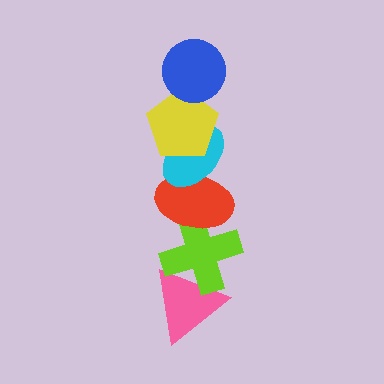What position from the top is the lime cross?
The lime cross is 5th from the top.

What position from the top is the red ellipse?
The red ellipse is 4th from the top.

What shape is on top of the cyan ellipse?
The yellow pentagon is on top of the cyan ellipse.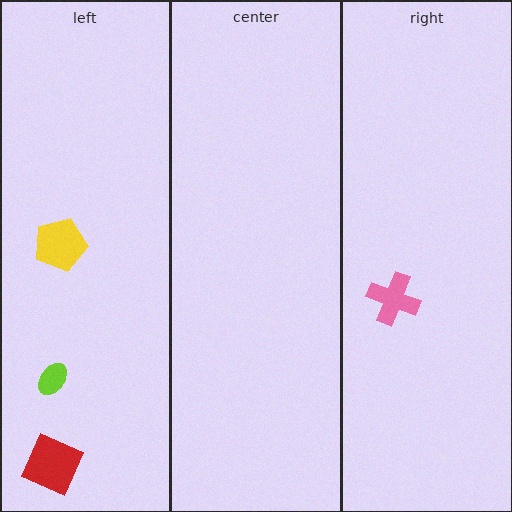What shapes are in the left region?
The yellow pentagon, the lime ellipse, the red square.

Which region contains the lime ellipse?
The left region.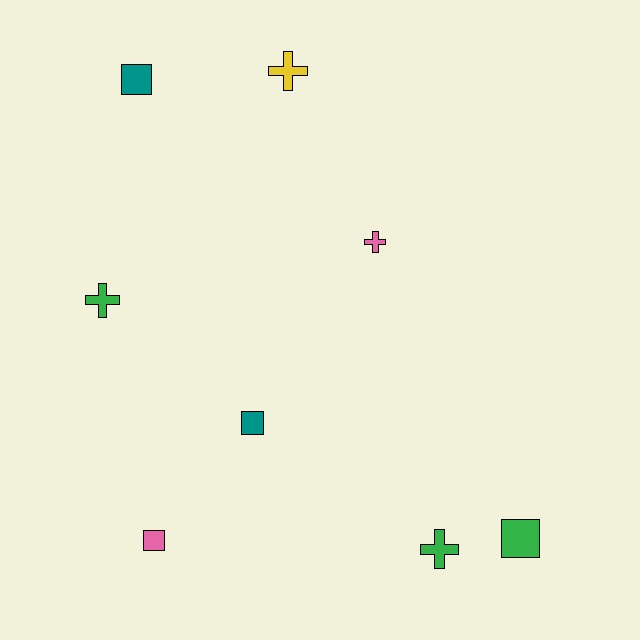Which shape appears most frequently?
Cross, with 4 objects.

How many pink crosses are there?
There is 1 pink cross.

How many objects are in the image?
There are 8 objects.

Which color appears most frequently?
Green, with 3 objects.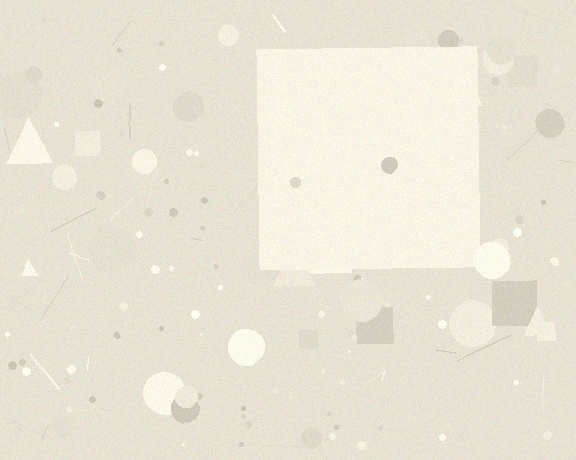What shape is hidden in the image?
A square is hidden in the image.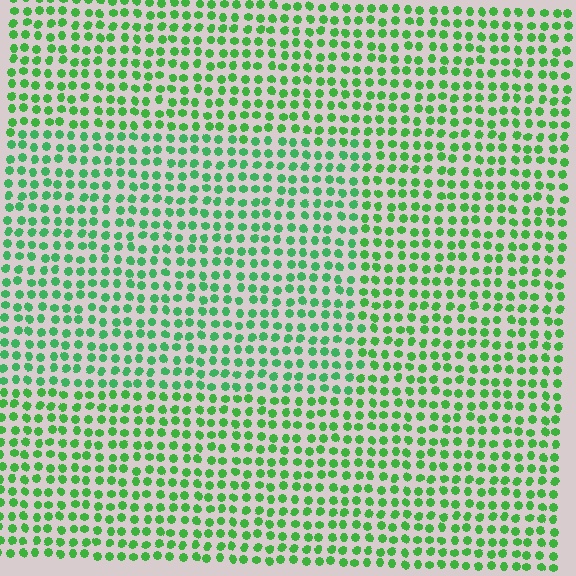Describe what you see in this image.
The image is filled with small green elements in a uniform arrangement. A rectangle-shaped region is visible where the elements are tinted to a slightly different hue, forming a subtle color boundary.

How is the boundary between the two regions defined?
The boundary is defined purely by a slight shift in hue (about 17 degrees). Spacing, size, and orientation are identical on both sides.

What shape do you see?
I see a rectangle.